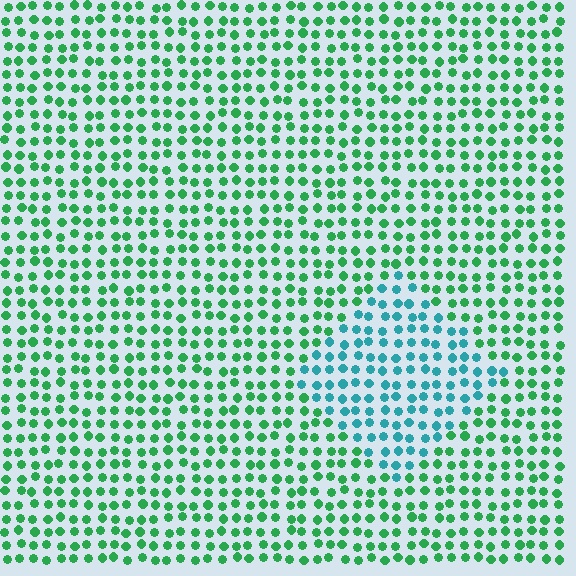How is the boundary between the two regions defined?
The boundary is defined purely by a slight shift in hue (about 45 degrees). Spacing, size, and orientation are identical on both sides.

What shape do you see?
I see a diamond.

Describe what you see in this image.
The image is filled with small green elements in a uniform arrangement. A diamond-shaped region is visible where the elements are tinted to a slightly different hue, forming a subtle color boundary.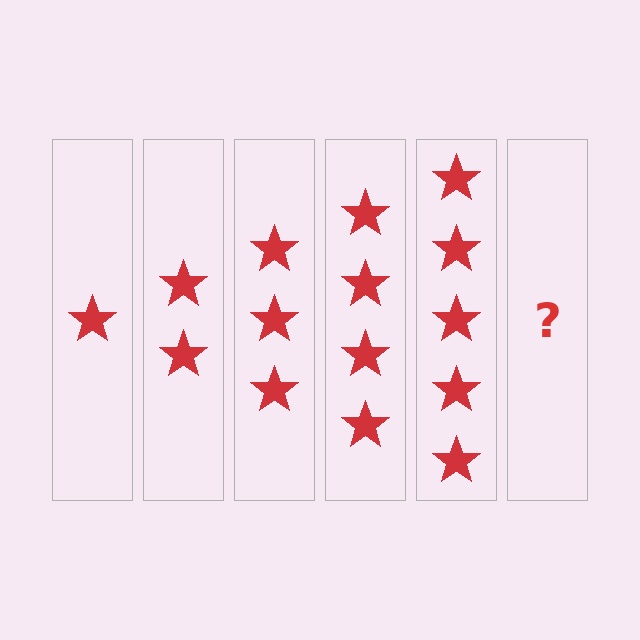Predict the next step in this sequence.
The next step is 6 stars.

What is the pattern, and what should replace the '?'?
The pattern is that each step adds one more star. The '?' should be 6 stars.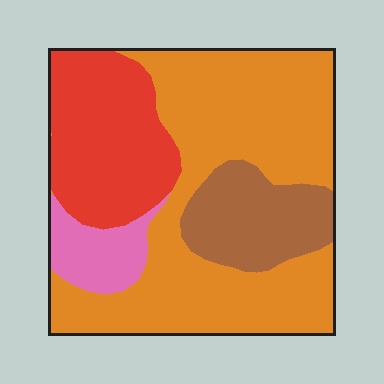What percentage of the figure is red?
Red covers 23% of the figure.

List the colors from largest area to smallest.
From largest to smallest: orange, red, brown, pink.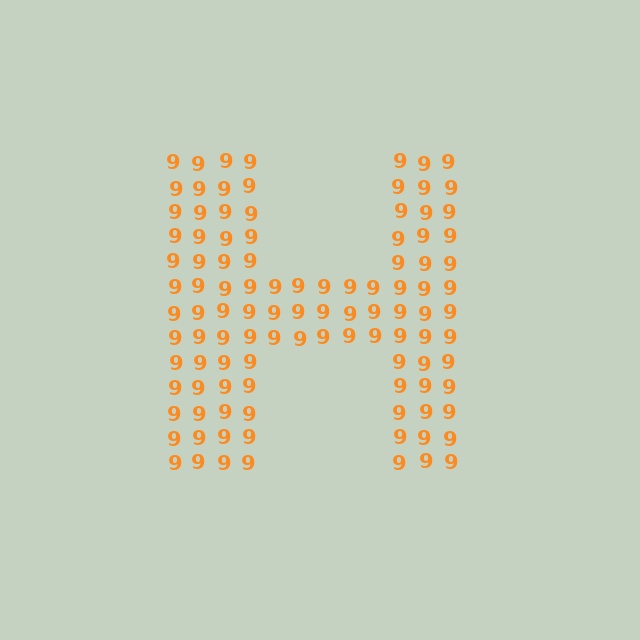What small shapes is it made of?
It is made of small digit 9's.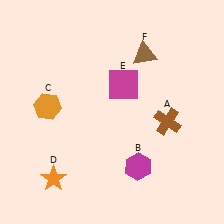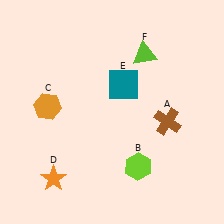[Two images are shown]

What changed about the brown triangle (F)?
In Image 1, F is brown. In Image 2, it changed to lime.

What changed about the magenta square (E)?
In Image 1, E is magenta. In Image 2, it changed to teal.